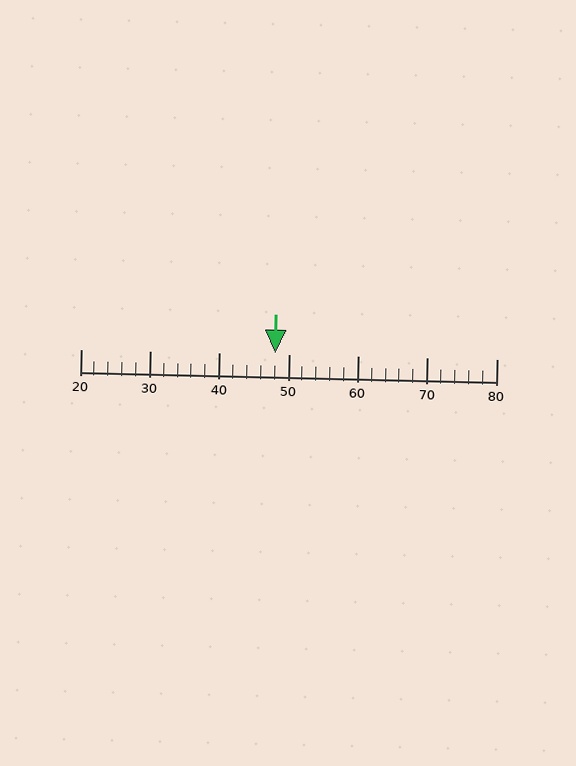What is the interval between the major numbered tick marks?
The major tick marks are spaced 10 units apart.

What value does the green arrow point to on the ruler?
The green arrow points to approximately 48.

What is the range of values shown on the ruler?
The ruler shows values from 20 to 80.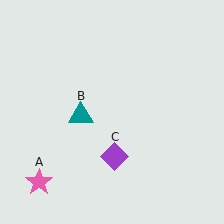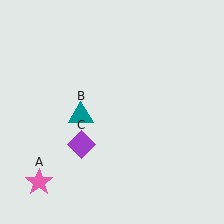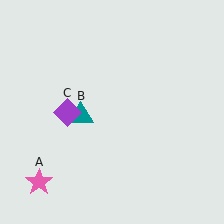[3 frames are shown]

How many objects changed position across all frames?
1 object changed position: purple diamond (object C).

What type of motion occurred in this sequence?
The purple diamond (object C) rotated clockwise around the center of the scene.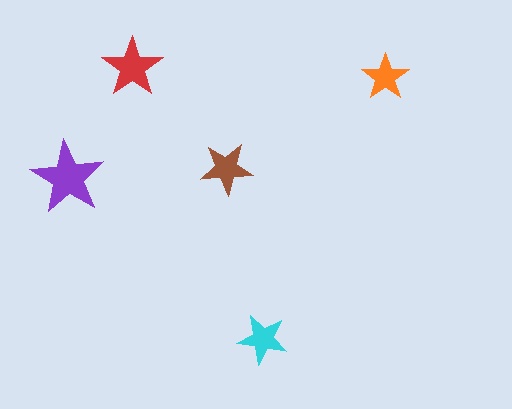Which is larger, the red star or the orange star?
The red one.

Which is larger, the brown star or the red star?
The red one.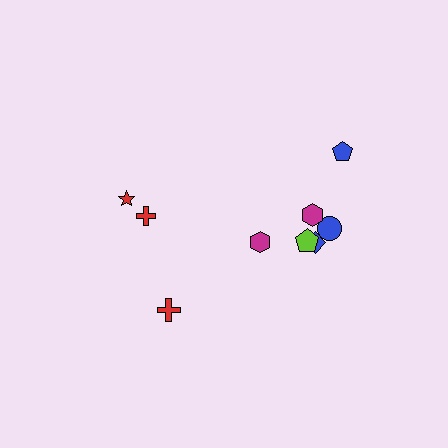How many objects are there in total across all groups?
There are 9 objects.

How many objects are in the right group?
There are 6 objects.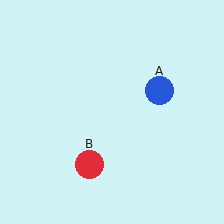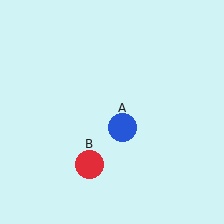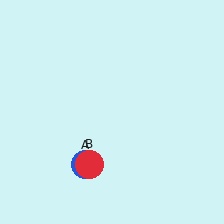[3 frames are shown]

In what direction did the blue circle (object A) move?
The blue circle (object A) moved down and to the left.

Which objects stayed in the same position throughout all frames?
Red circle (object B) remained stationary.